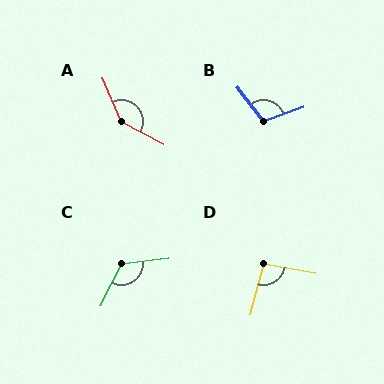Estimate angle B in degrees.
Approximately 109 degrees.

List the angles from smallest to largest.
D (94°), B (109°), C (124°), A (140°).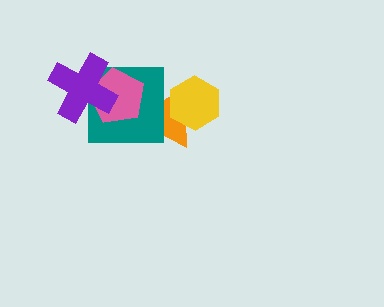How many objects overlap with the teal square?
3 objects overlap with the teal square.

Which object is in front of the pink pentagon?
The purple cross is in front of the pink pentagon.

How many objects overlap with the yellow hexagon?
1 object overlaps with the yellow hexagon.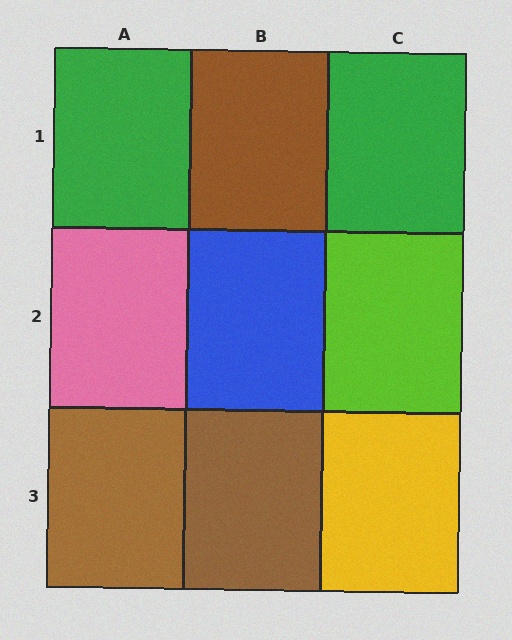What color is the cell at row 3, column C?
Yellow.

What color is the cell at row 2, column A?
Pink.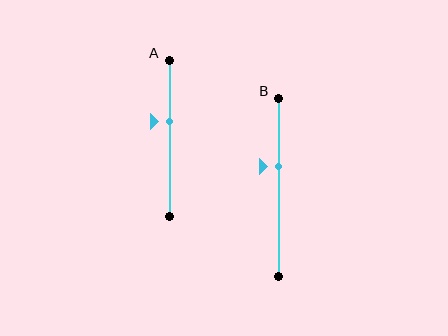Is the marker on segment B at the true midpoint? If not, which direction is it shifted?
No, the marker on segment B is shifted upward by about 11% of the segment length.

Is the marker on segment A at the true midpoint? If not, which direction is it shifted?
No, the marker on segment A is shifted upward by about 10% of the segment length.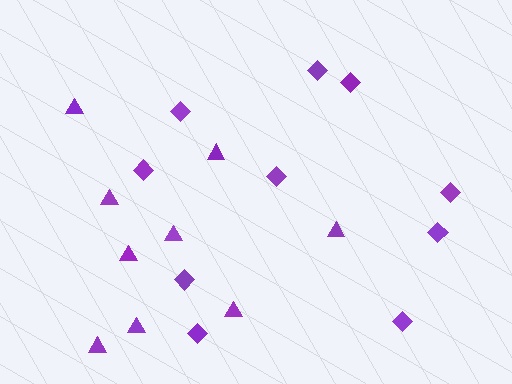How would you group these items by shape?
There are 2 groups: one group of triangles (9) and one group of diamonds (10).